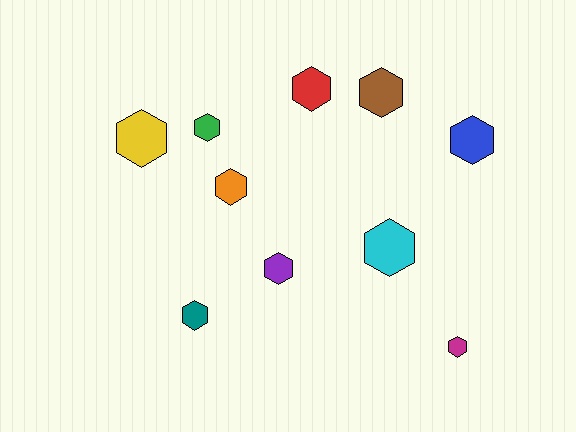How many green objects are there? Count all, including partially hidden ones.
There is 1 green object.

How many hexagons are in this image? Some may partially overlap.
There are 10 hexagons.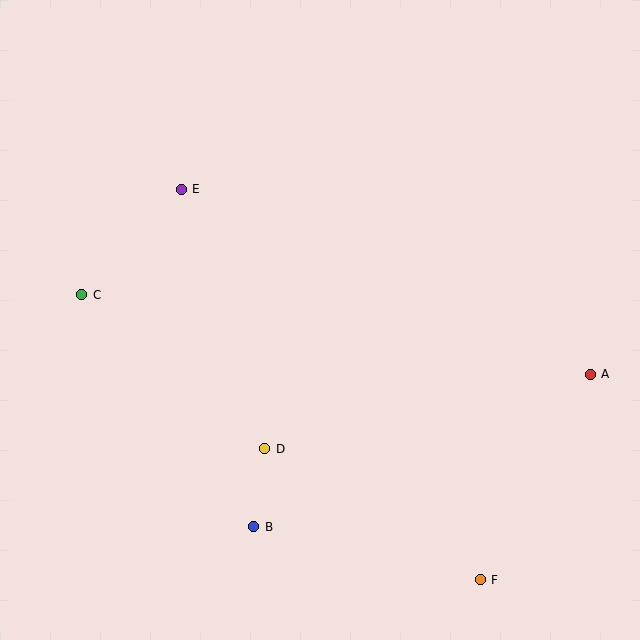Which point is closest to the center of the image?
Point D at (265, 449) is closest to the center.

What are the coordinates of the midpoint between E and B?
The midpoint between E and B is at (217, 358).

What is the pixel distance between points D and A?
The distance between D and A is 334 pixels.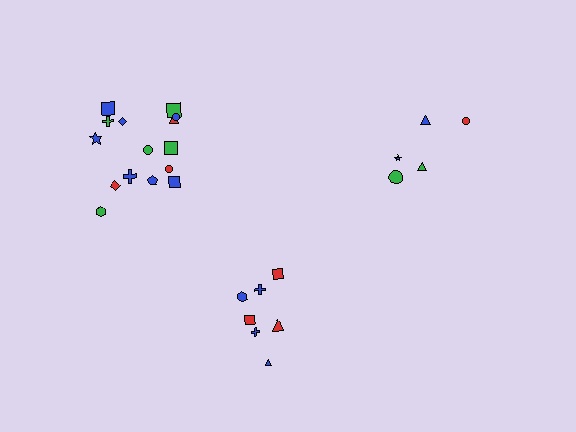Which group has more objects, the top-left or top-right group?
The top-left group.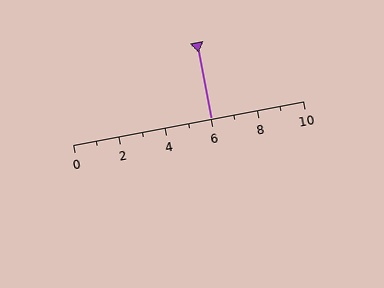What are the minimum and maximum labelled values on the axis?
The axis runs from 0 to 10.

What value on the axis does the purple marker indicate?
The marker indicates approximately 6.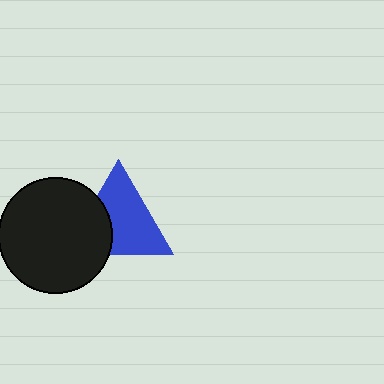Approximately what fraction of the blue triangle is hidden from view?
Roughly 33% of the blue triangle is hidden behind the black circle.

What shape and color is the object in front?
The object in front is a black circle.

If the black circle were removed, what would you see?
You would see the complete blue triangle.